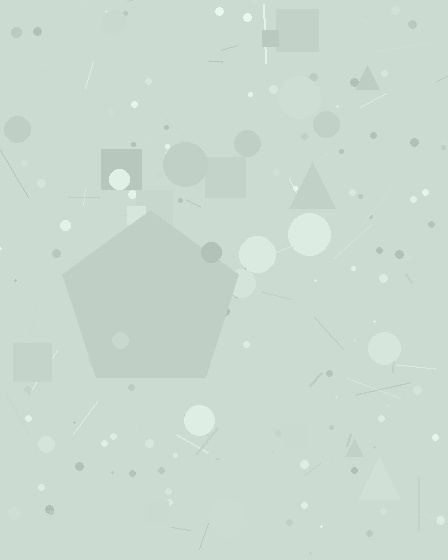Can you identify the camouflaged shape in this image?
The camouflaged shape is a pentagon.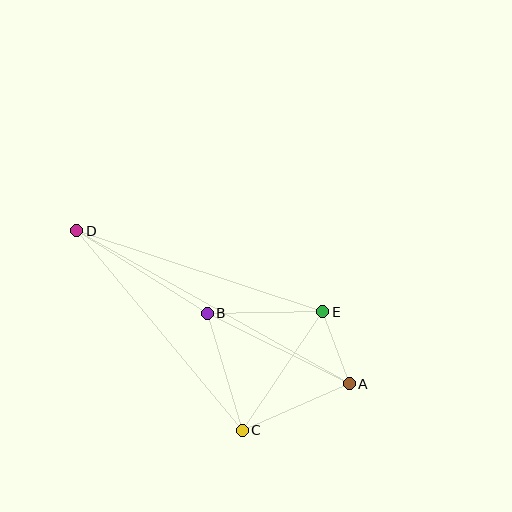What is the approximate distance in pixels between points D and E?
The distance between D and E is approximately 259 pixels.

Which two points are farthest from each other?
Points A and D are farthest from each other.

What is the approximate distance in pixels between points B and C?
The distance between B and C is approximately 122 pixels.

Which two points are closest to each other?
Points A and E are closest to each other.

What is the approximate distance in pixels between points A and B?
The distance between A and B is approximately 159 pixels.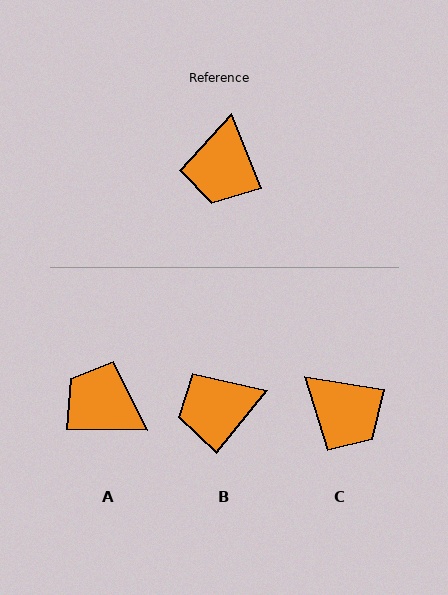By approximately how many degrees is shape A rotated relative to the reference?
Approximately 112 degrees clockwise.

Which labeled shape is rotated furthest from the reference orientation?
A, about 112 degrees away.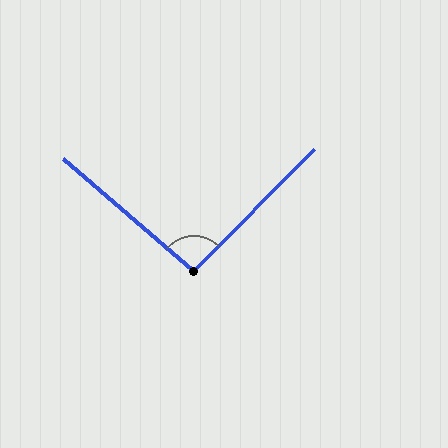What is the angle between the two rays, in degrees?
Approximately 94 degrees.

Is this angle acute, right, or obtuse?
It is approximately a right angle.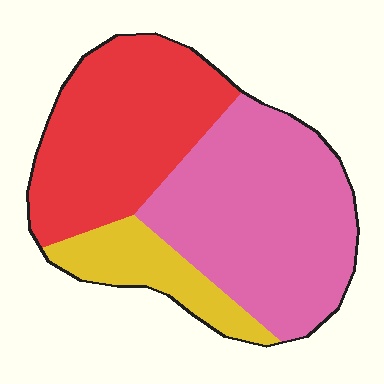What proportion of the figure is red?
Red covers around 40% of the figure.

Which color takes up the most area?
Pink, at roughly 45%.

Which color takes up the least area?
Yellow, at roughly 15%.